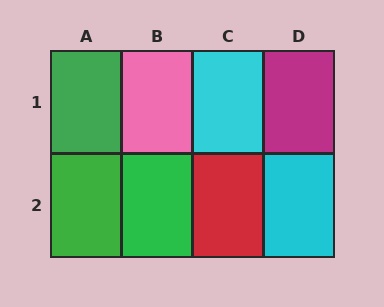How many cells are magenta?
1 cell is magenta.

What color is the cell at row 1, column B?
Pink.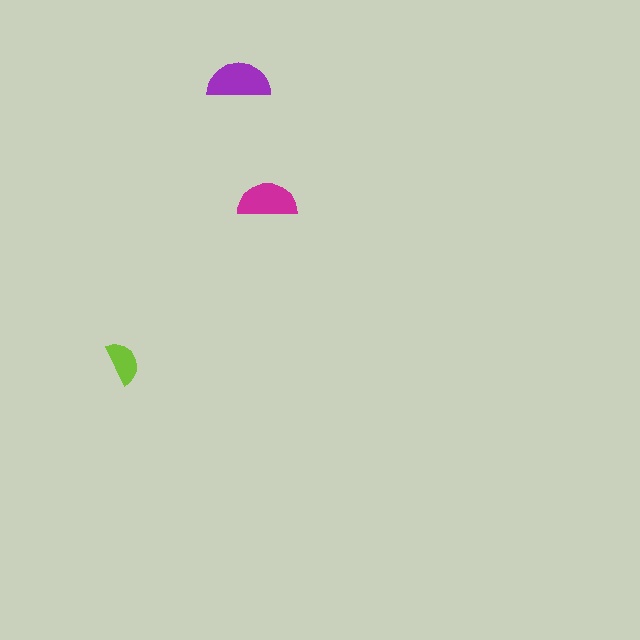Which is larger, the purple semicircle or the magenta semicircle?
The purple one.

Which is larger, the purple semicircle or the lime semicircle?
The purple one.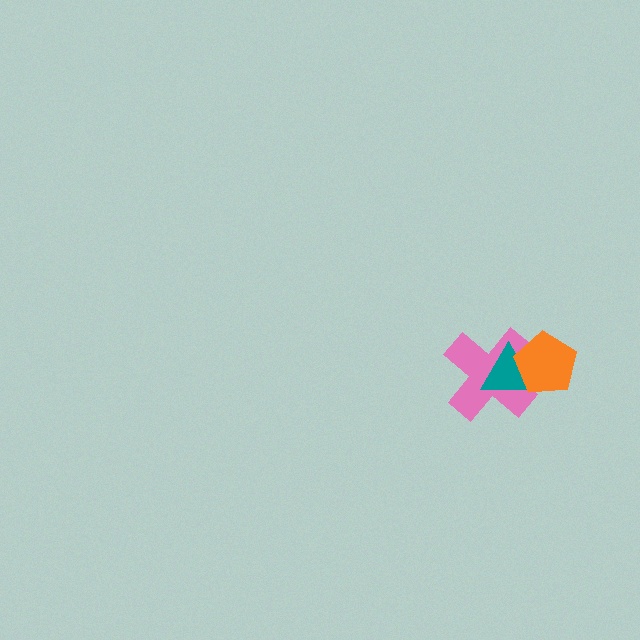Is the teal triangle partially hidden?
Yes, it is partially covered by another shape.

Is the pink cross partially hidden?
Yes, it is partially covered by another shape.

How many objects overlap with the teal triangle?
2 objects overlap with the teal triangle.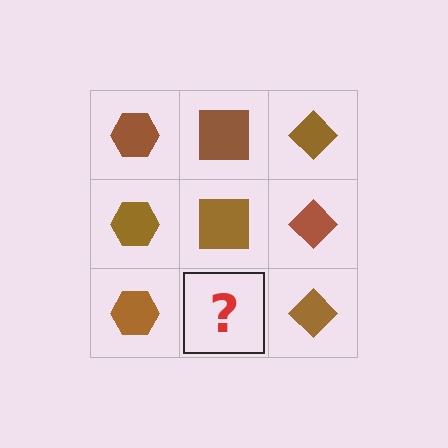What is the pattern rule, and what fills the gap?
The rule is that each column has a consistent shape. The gap should be filled with a brown square.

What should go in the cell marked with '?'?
The missing cell should contain a brown square.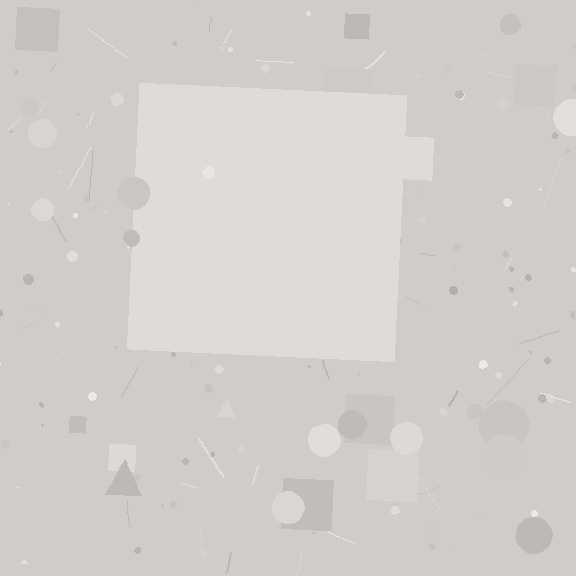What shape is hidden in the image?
A square is hidden in the image.